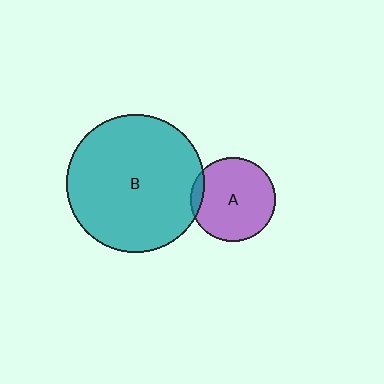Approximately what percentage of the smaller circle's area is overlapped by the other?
Approximately 5%.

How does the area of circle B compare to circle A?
Approximately 2.7 times.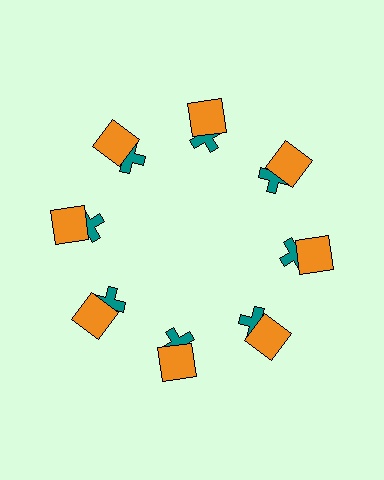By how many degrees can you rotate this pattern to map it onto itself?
The pattern maps onto itself every 45 degrees of rotation.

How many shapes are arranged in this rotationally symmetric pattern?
There are 16 shapes, arranged in 8 groups of 2.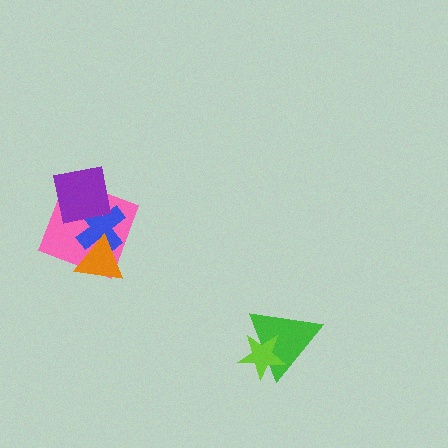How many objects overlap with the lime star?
1 object overlaps with the lime star.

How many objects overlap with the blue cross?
3 objects overlap with the blue cross.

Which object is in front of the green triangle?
The lime star is in front of the green triangle.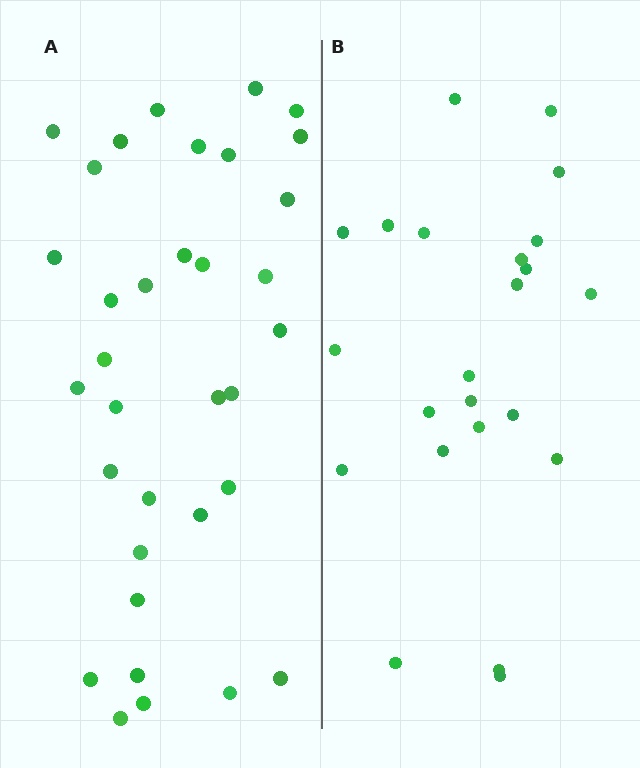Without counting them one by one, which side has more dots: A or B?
Region A (the left region) has more dots.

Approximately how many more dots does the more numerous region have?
Region A has roughly 12 or so more dots than region B.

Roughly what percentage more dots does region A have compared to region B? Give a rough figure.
About 50% more.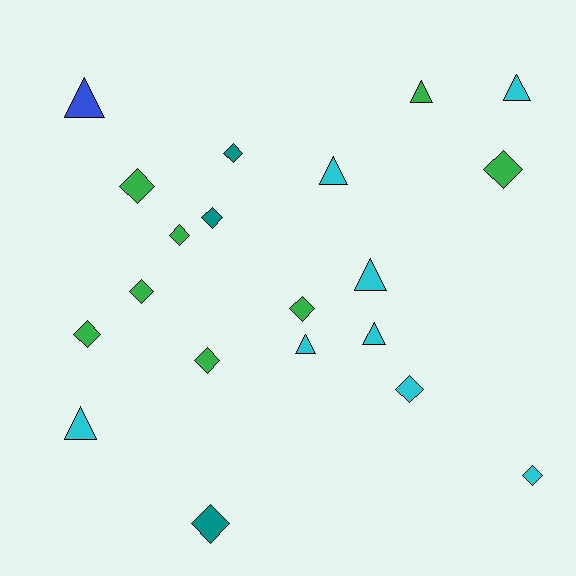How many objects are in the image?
There are 20 objects.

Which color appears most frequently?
Green, with 8 objects.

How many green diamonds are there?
There are 7 green diamonds.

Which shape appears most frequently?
Diamond, with 12 objects.